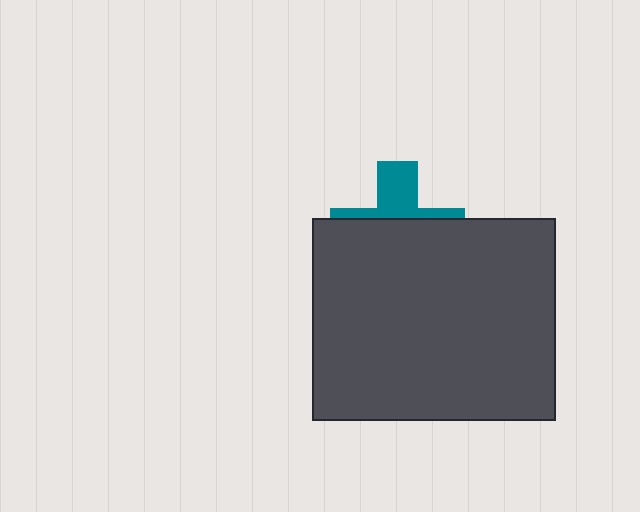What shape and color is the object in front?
The object in front is a dark gray rectangle.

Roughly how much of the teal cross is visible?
A small part of it is visible (roughly 34%).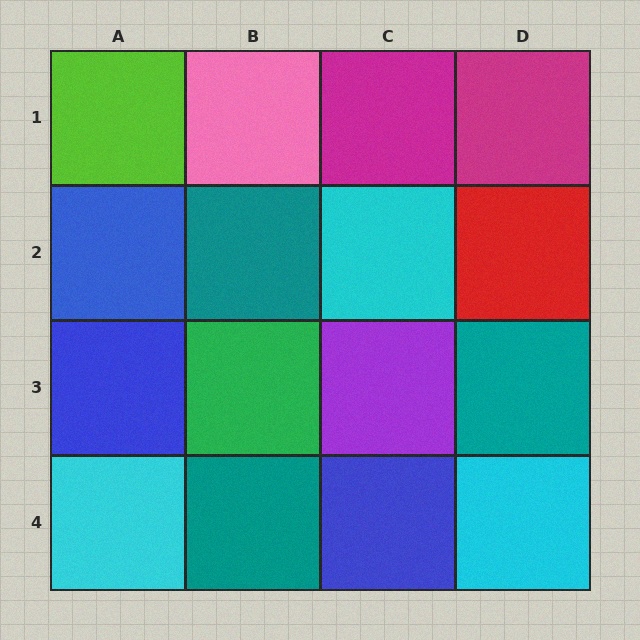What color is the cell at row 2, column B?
Teal.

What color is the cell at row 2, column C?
Cyan.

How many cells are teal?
3 cells are teal.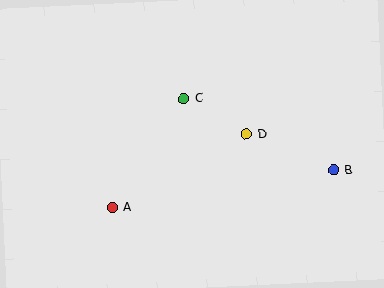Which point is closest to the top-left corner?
Point C is closest to the top-left corner.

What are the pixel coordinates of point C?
Point C is at (184, 99).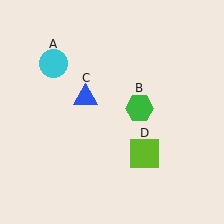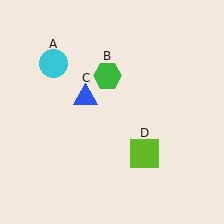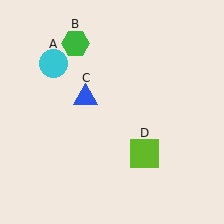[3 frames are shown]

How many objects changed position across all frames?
1 object changed position: green hexagon (object B).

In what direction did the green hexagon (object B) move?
The green hexagon (object B) moved up and to the left.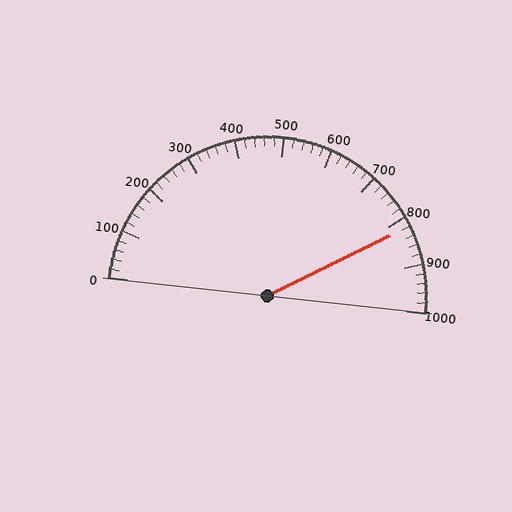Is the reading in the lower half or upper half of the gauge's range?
The reading is in the upper half of the range (0 to 1000).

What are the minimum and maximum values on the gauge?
The gauge ranges from 0 to 1000.